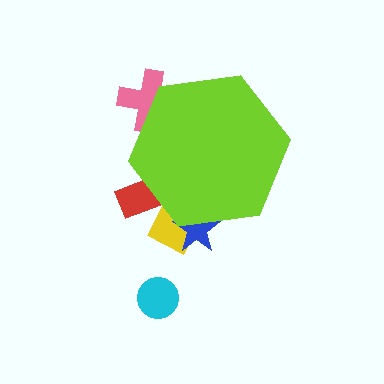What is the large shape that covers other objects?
A lime hexagon.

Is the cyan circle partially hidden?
No, the cyan circle is fully visible.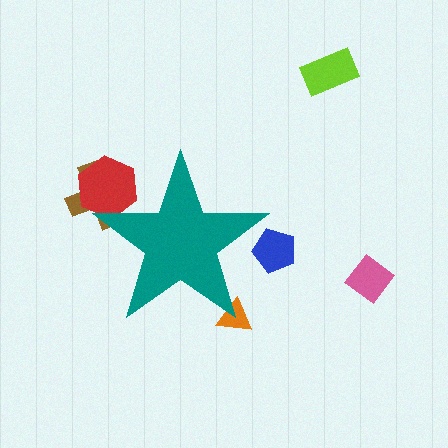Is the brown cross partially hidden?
Yes, the brown cross is partially hidden behind the teal star.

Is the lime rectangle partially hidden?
No, the lime rectangle is fully visible.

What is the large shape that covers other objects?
A teal star.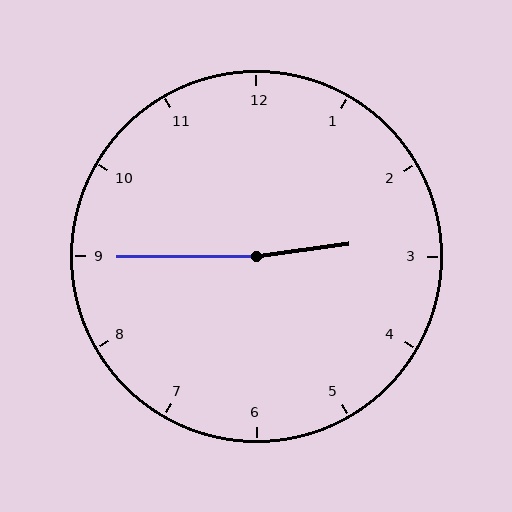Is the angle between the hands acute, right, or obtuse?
It is obtuse.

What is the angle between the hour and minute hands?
Approximately 172 degrees.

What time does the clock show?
2:45.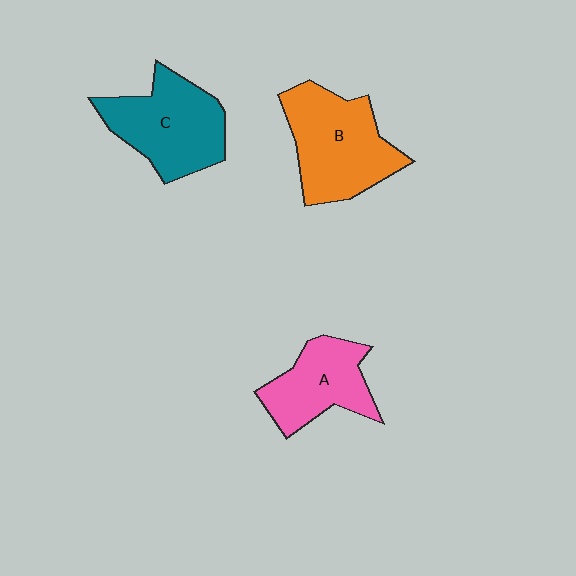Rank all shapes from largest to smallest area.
From largest to smallest: B (orange), C (teal), A (pink).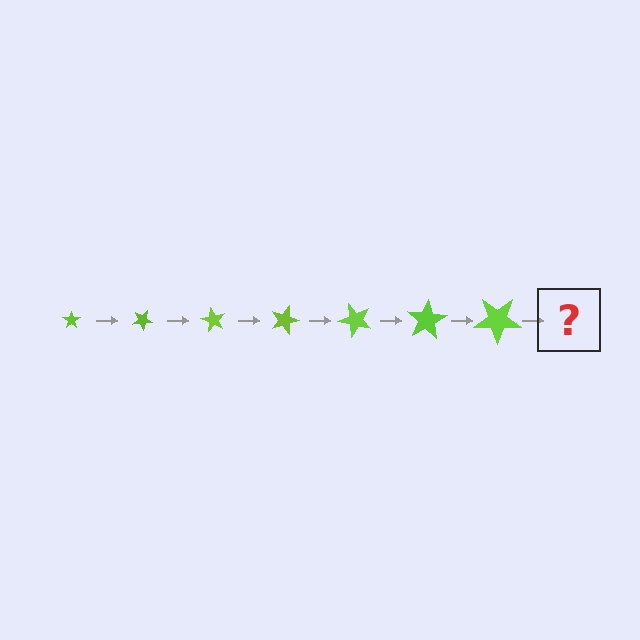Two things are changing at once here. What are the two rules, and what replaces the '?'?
The two rules are that the star grows larger each step and it rotates 30 degrees each step. The '?' should be a star, larger than the previous one and rotated 210 degrees from the start.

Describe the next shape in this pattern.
It should be a star, larger than the previous one and rotated 210 degrees from the start.